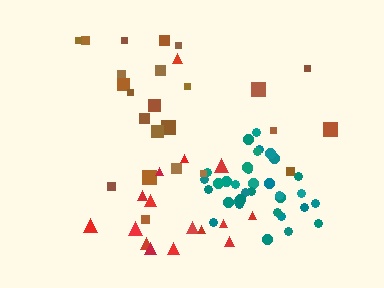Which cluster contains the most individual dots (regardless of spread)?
Teal (34).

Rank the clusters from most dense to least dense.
teal, red, brown.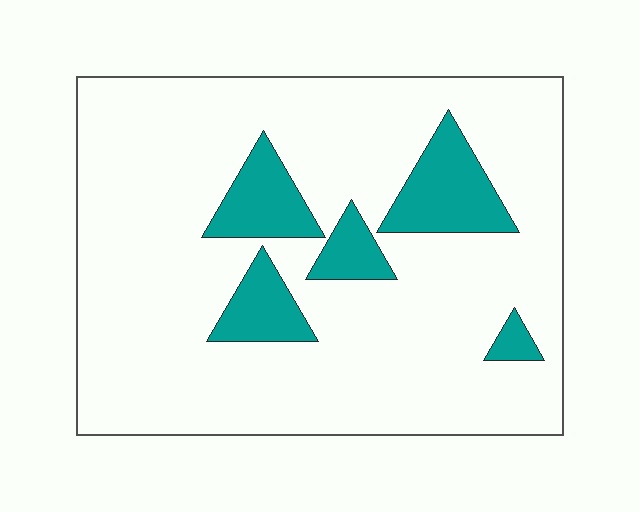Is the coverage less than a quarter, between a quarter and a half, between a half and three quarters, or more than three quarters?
Less than a quarter.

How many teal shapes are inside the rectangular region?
5.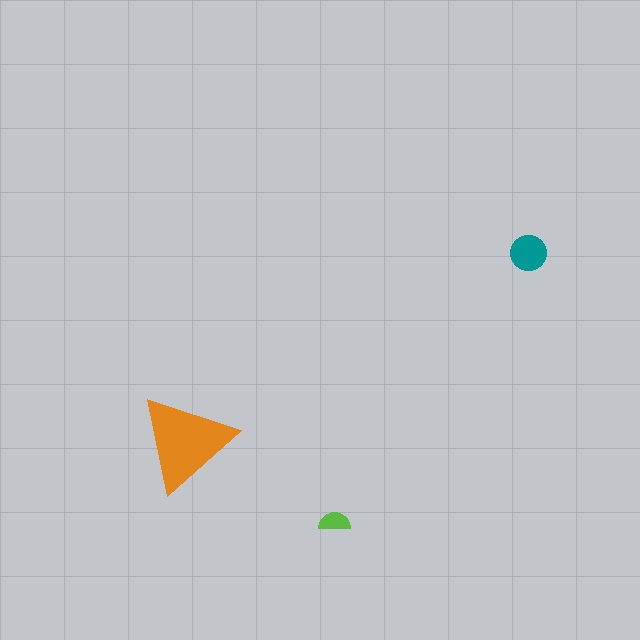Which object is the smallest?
The lime semicircle.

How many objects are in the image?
There are 3 objects in the image.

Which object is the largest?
The orange triangle.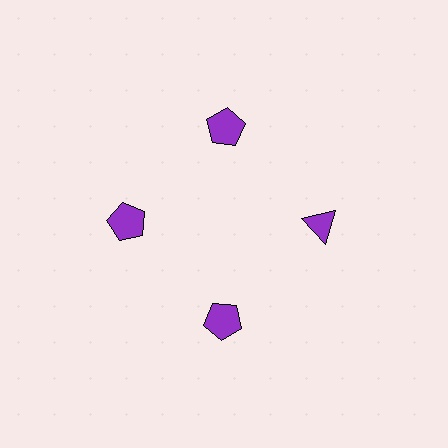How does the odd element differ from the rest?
It has a different shape: triangle instead of pentagon.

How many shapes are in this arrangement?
There are 4 shapes arranged in a ring pattern.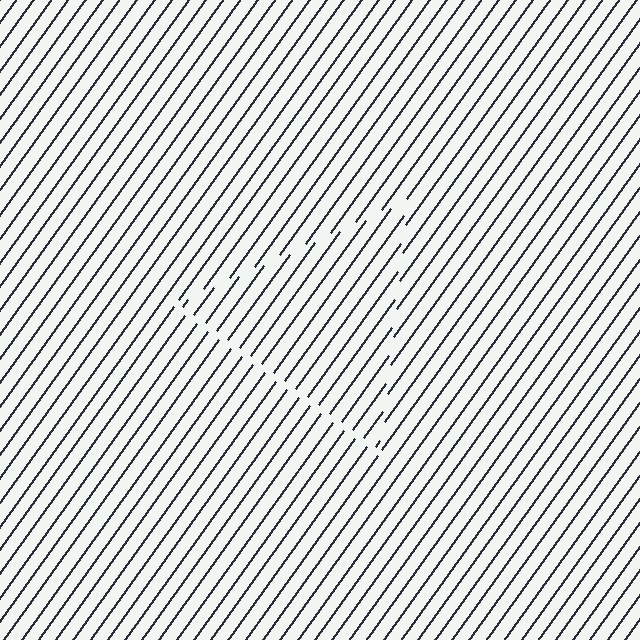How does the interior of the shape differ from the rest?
The interior of the shape contains the same grating, shifted by half a period — the contour is defined by the phase discontinuity where line-ends from the inner and outer gratings abut.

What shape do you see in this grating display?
An illusory triangle. The interior of the shape contains the same grating, shifted by half a period — the contour is defined by the phase discontinuity where line-ends from the inner and outer gratings abut.